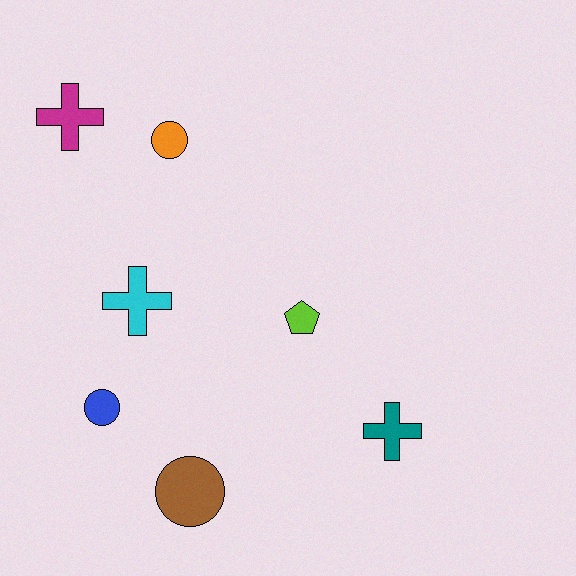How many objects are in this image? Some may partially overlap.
There are 7 objects.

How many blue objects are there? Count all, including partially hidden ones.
There is 1 blue object.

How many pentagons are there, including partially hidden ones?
There is 1 pentagon.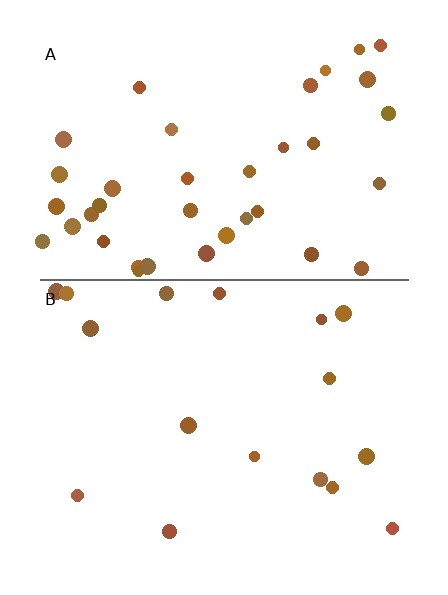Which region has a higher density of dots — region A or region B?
A (the top).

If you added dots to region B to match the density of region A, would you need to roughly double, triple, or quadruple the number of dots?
Approximately double.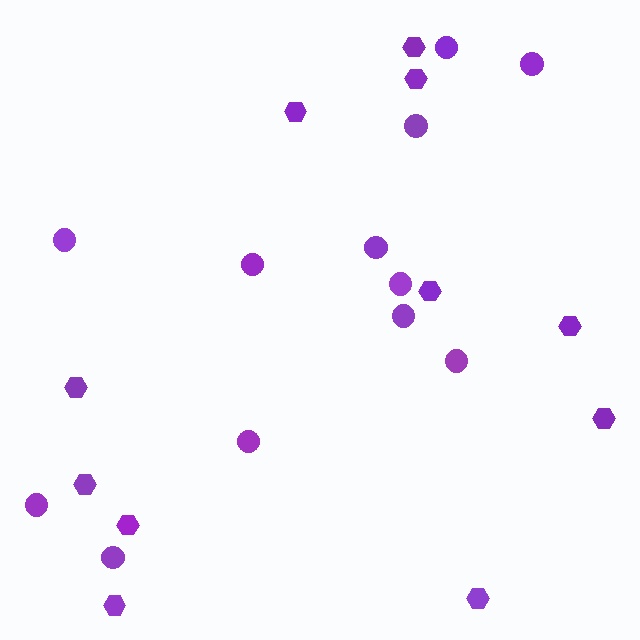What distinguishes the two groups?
There are 2 groups: one group of circles (12) and one group of hexagons (11).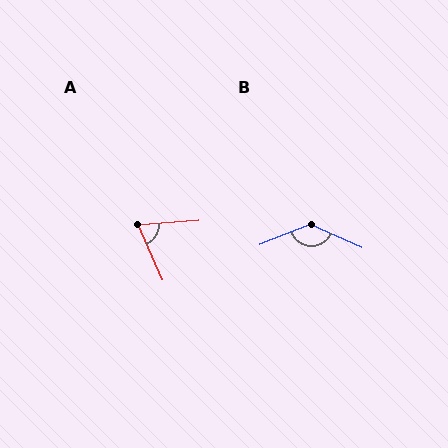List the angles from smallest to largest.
A (70°), B (135°).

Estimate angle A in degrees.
Approximately 70 degrees.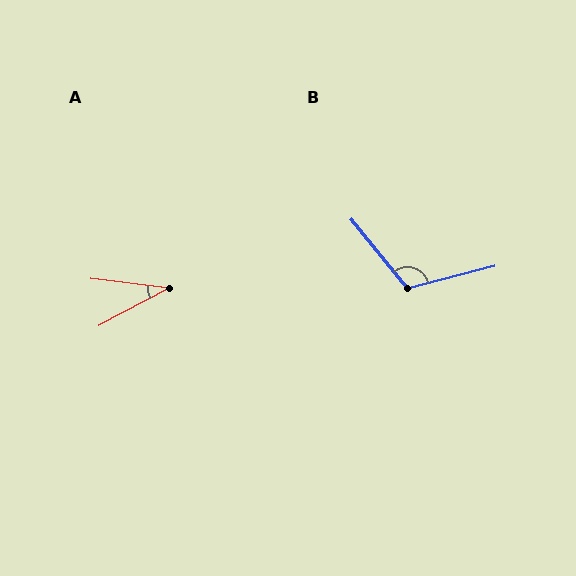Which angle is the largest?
B, at approximately 115 degrees.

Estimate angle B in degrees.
Approximately 115 degrees.